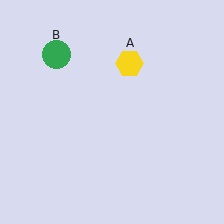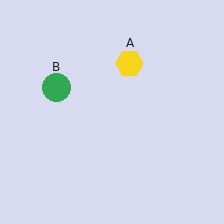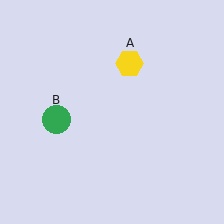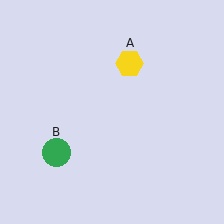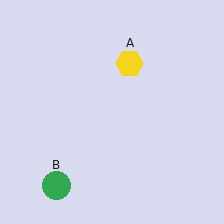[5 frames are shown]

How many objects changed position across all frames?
1 object changed position: green circle (object B).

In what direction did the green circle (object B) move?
The green circle (object B) moved down.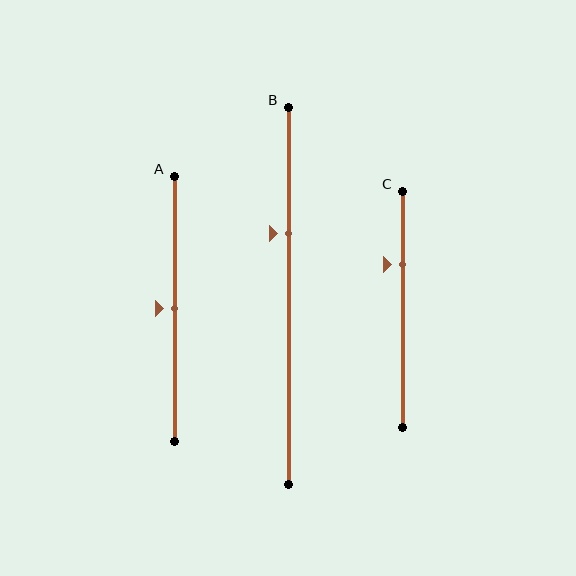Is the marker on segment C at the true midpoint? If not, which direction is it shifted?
No, the marker on segment C is shifted upward by about 19% of the segment length.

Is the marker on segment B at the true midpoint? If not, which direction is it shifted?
No, the marker on segment B is shifted upward by about 17% of the segment length.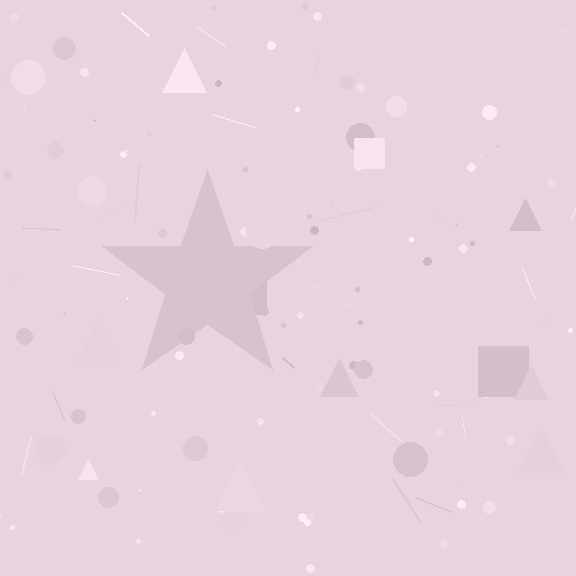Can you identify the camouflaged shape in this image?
The camouflaged shape is a star.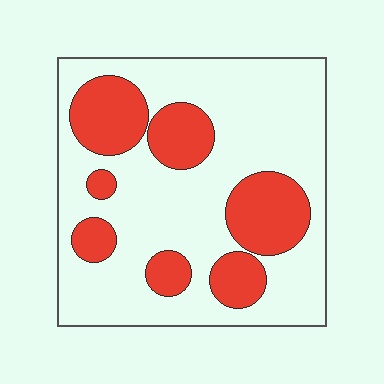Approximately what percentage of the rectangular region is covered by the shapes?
Approximately 30%.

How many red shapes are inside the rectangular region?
7.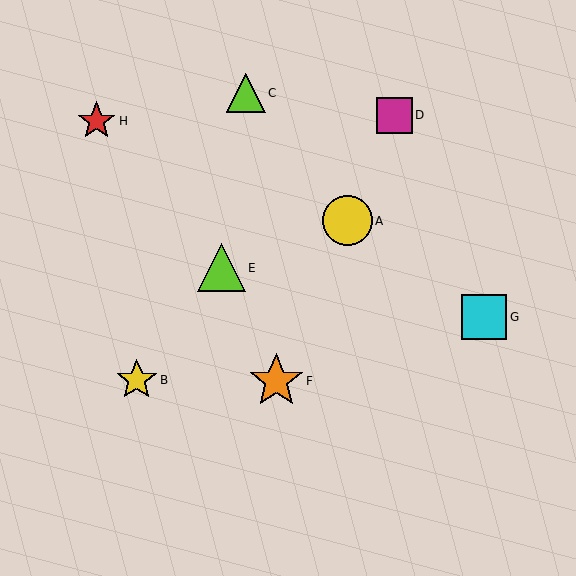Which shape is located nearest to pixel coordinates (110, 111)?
The red star (labeled H) at (96, 121) is nearest to that location.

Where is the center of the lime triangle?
The center of the lime triangle is at (221, 268).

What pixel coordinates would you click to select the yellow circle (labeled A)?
Click at (347, 221) to select the yellow circle A.